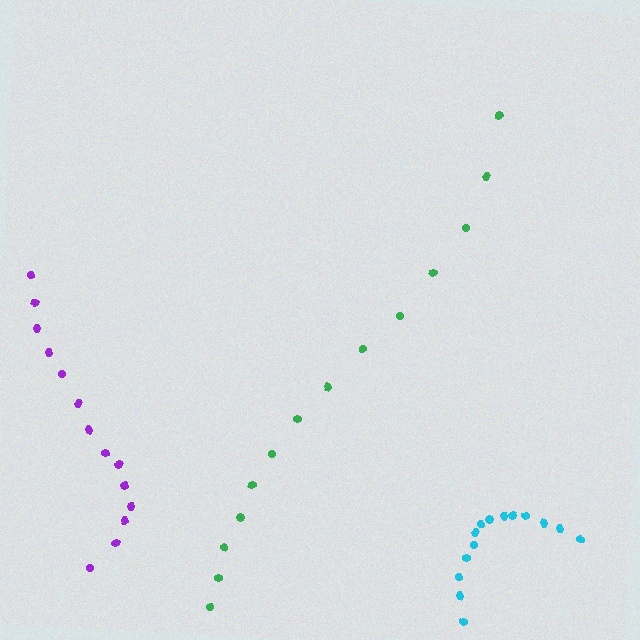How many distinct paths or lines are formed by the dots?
There are 3 distinct paths.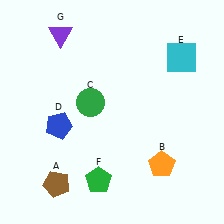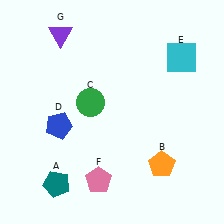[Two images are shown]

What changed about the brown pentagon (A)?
In Image 1, A is brown. In Image 2, it changed to teal.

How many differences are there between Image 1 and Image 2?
There are 2 differences between the two images.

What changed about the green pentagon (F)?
In Image 1, F is green. In Image 2, it changed to pink.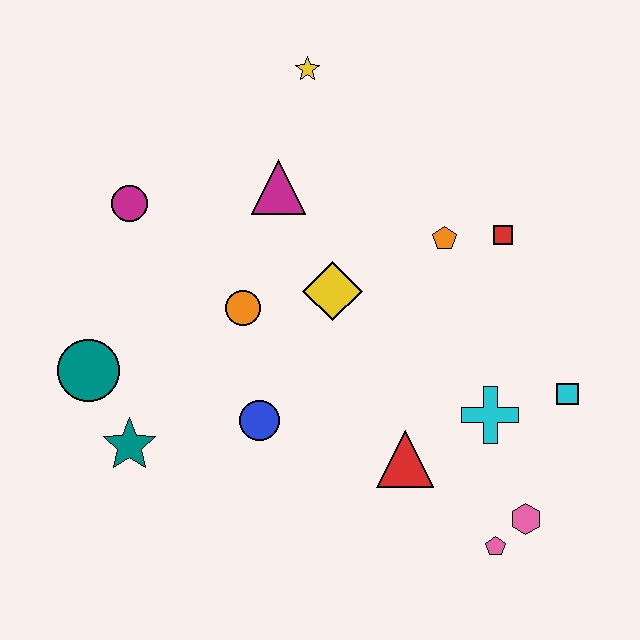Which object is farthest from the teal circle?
The cyan square is farthest from the teal circle.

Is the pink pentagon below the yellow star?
Yes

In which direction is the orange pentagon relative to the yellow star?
The orange pentagon is below the yellow star.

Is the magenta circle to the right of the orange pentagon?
No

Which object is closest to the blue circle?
The orange circle is closest to the blue circle.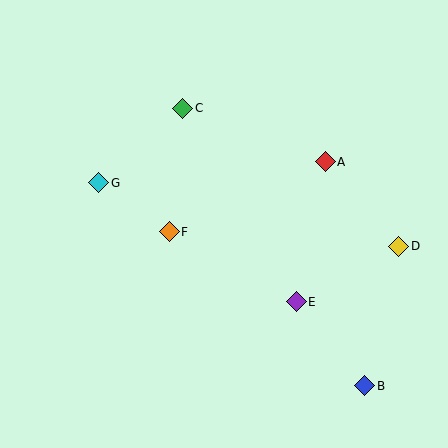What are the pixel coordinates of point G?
Point G is at (99, 183).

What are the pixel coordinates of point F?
Point F is at (169, 232).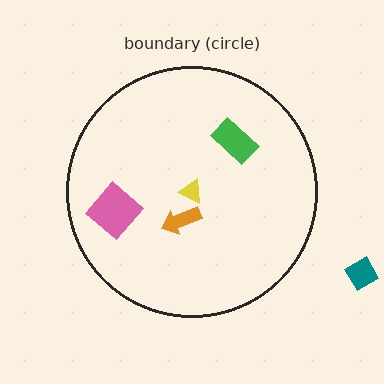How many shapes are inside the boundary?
4 inside, 1 outside.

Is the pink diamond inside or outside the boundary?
Inside.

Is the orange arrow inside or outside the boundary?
Inside.